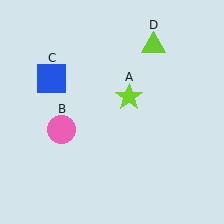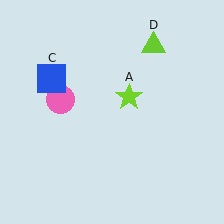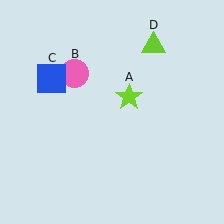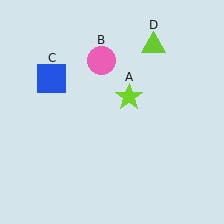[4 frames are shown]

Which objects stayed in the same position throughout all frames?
Lime star (object A) and blue square (object C) and lime triangle (object D) remained stationary.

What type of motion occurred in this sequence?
The pink circle (object B) rotated clockwise around the center of the scene.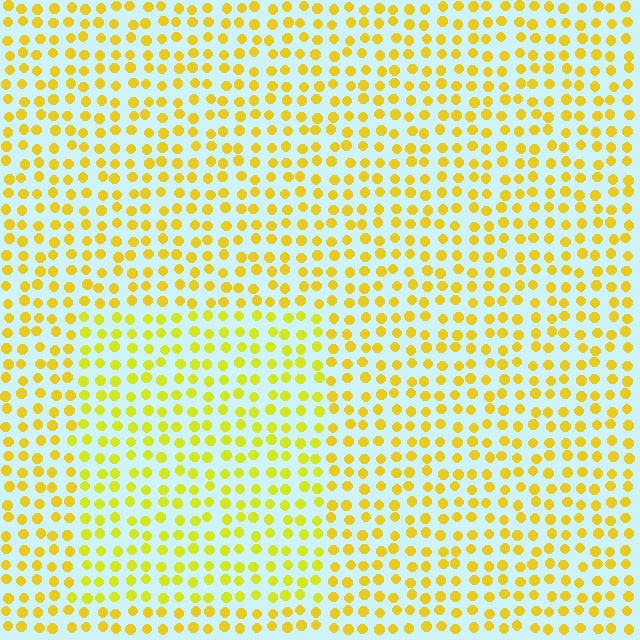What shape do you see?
I see a rectangle.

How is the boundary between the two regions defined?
The boundary is defined purely by a slight shift in hue (about 15 degrees). Spacing, size, and orientation are identical on both sides.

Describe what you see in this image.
The image is filled with small yellow elements in a uniform arrangement. A rectangle-shaped region is visible where the elements are tinted to a slightly different hue, forming a subtle color boundary.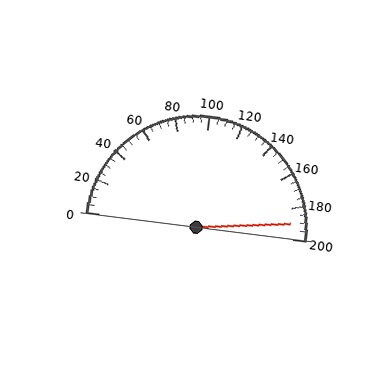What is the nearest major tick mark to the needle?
The nearest major tick mark is 200.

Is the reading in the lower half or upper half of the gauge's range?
The reading is in the upper half of the range (0 to 200).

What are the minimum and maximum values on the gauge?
The gauge ranges from 0 to 200.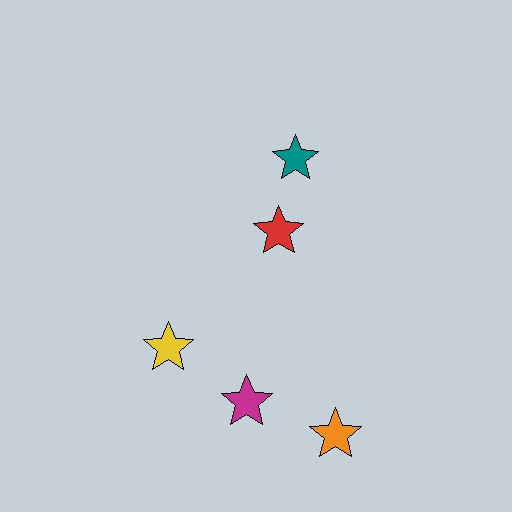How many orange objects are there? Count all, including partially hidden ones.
There is 1 orange object.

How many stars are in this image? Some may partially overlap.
There are 5 stars.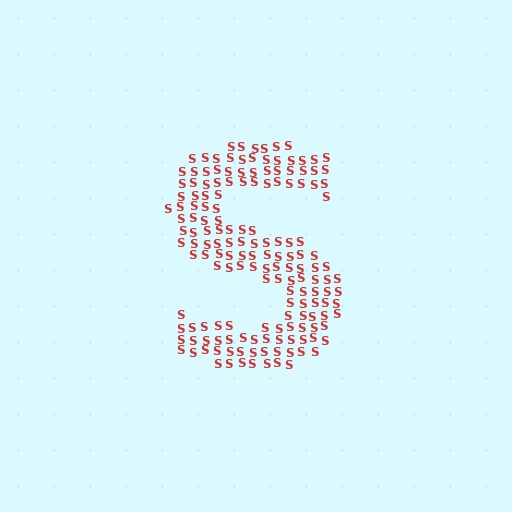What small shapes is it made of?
It is made of small letter S's.